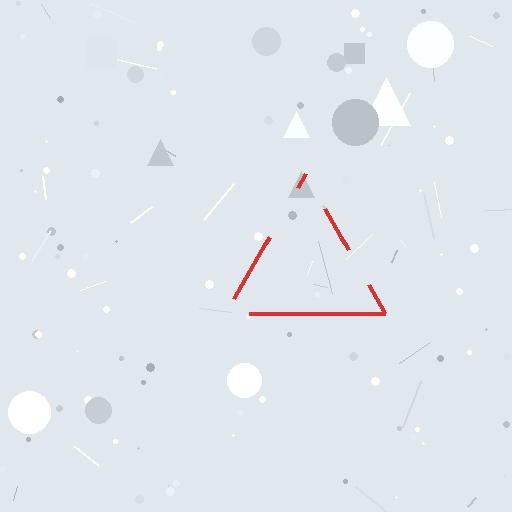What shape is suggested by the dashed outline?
The dashed outline suggests a triangle.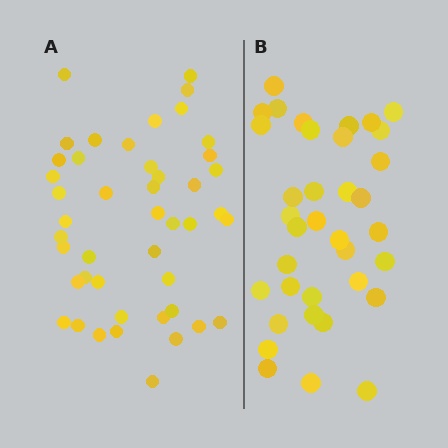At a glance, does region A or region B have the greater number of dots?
Region A (the left region) has more dots.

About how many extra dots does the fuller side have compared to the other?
Region A has roughly 8 or so more dots than region B.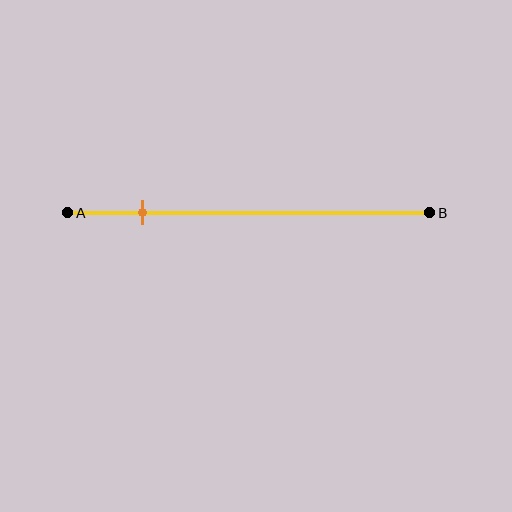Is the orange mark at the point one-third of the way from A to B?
No, the mark is at about 20% from A, not at the 33% one-third point.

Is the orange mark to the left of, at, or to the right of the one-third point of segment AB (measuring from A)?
The orange mark is to the left of the one-third point of segment AB.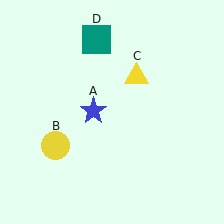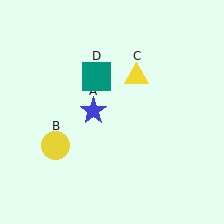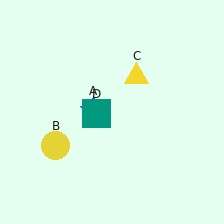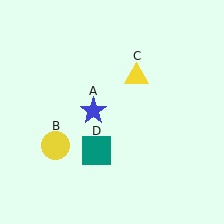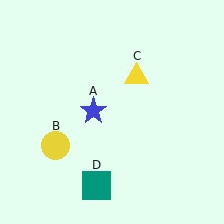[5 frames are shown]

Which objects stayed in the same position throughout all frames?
Blue star (object A) and yellow circle (object B) and yellow triangle (object C) remained stationary.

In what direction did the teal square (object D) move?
The teal square (object D) moved down.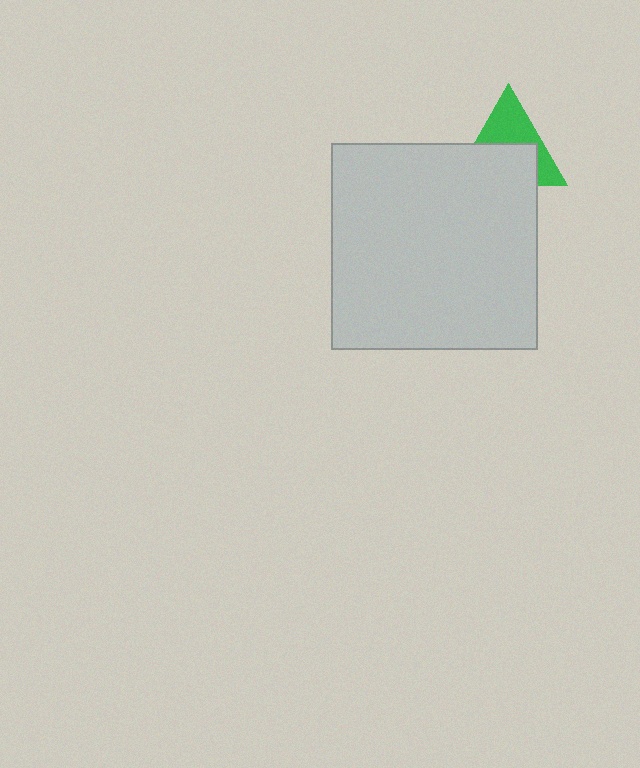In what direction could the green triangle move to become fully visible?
The green triangle could move up. That would shift it out from behind the light gray square entirely.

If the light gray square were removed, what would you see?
You would see the complete green triangle.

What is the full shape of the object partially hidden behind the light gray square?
The partially hidden object is a green triangle.